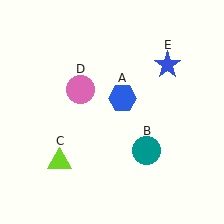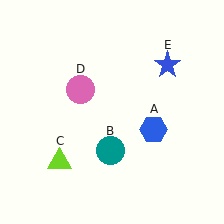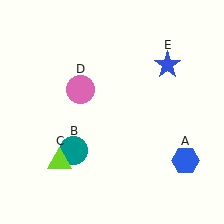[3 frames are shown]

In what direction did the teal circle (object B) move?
The teal circle (object B) moved left.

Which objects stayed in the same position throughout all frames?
Lime triangle (object C) and pink circle (object D) and blue star (object E) remained stationary.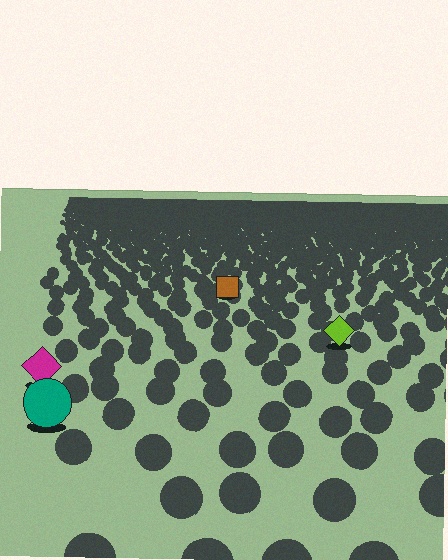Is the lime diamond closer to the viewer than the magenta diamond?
No. The magenta diamond is closer — you can tell from the texture gradient: the ground texture is coarser near it.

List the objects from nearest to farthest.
From nearest to farthest: the teal circle, the magenta diamond, the lime diamond, the brown square.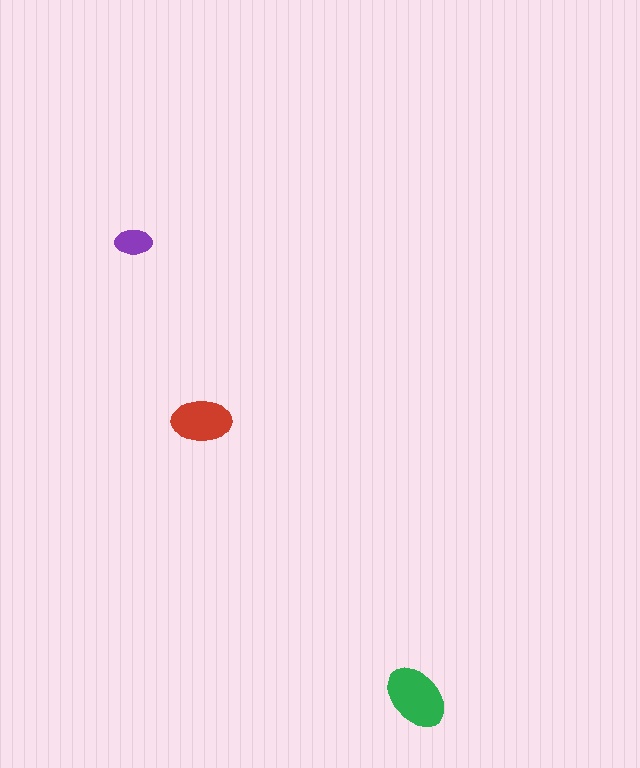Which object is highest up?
The purple ellipse is topmost.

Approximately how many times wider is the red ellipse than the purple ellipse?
About 1.5 times wider.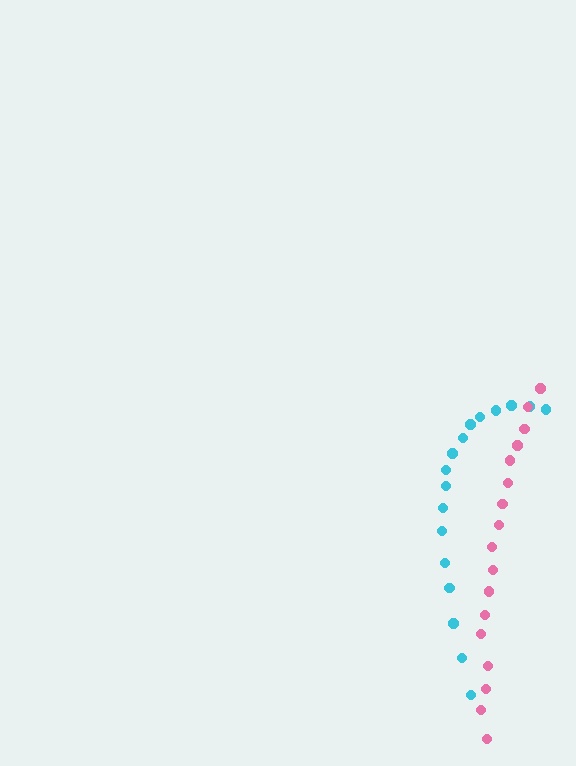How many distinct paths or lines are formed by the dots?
There are 2 distinct paths.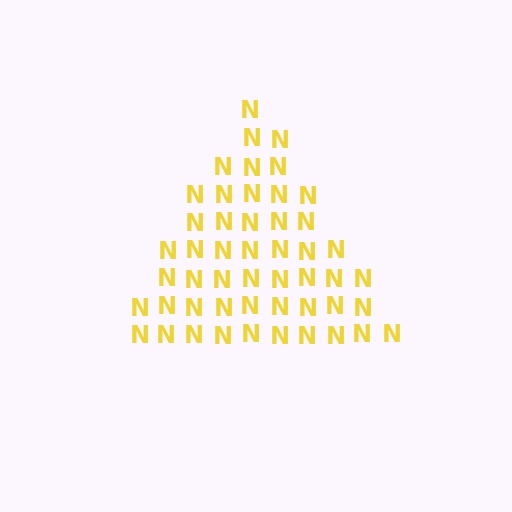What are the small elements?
The small elements are letter N's.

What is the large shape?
The large shape is a triangle.